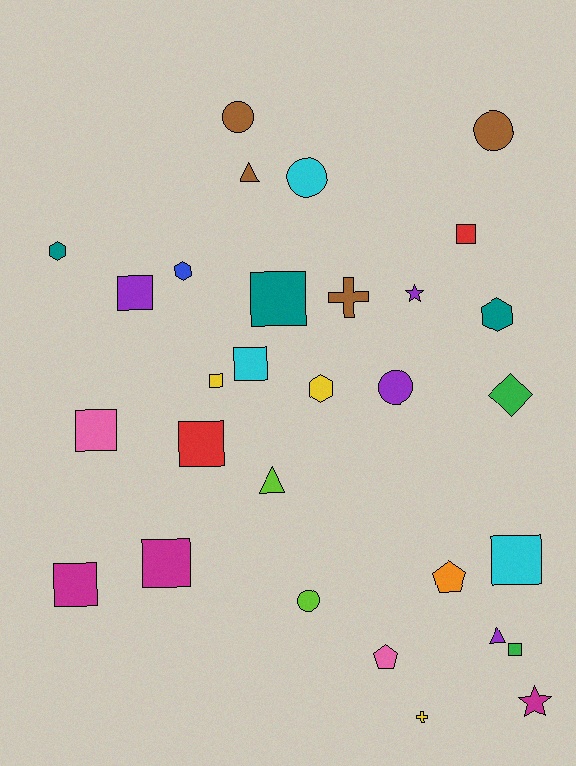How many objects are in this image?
There are 30 objects.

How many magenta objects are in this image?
There are 3 magenta objects.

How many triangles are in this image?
There are 3 triangles.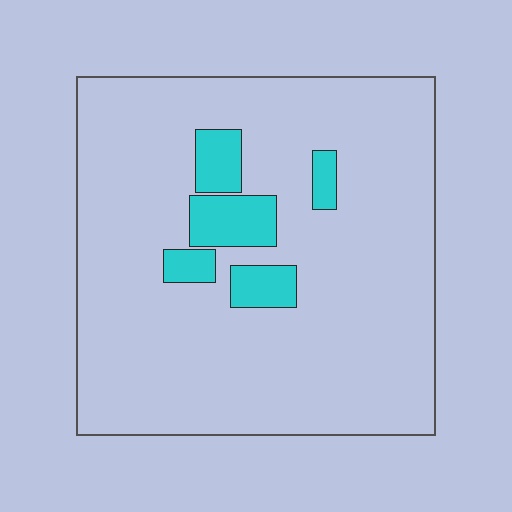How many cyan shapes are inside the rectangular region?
5.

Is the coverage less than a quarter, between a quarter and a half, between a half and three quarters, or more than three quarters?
Less than a quarter.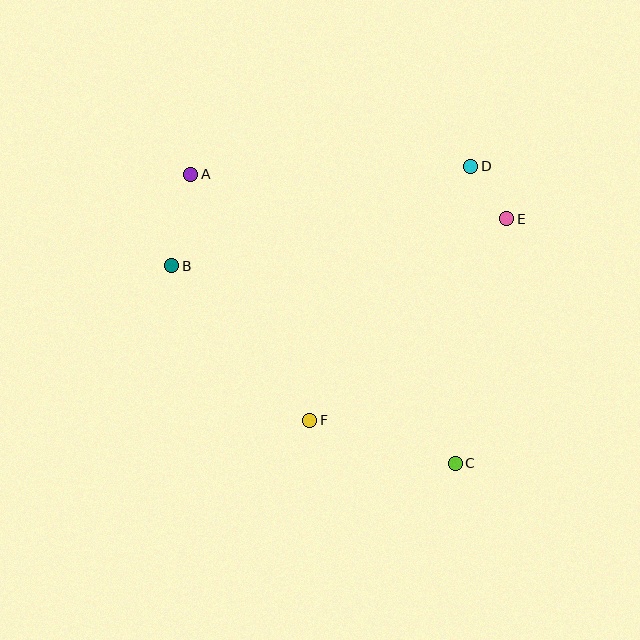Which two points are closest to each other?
Points D and E are closest to each other.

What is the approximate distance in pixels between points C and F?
The distance between C and F is approximately 152 pixels.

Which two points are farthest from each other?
Points A and C are farthest from each other.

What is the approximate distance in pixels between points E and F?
The distance between E and F is approximately 282 pixels.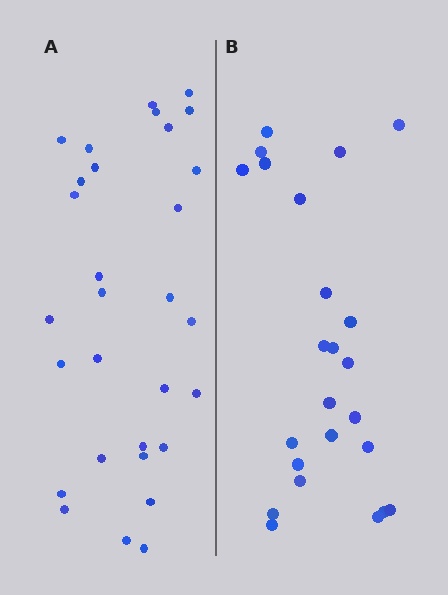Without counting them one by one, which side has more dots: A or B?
Region A (the left region) has more dots.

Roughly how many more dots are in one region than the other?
Region A has about 6 more dots than region B.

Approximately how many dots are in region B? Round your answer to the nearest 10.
About 20 dots. (The exact count is 24, which rounds to 20.)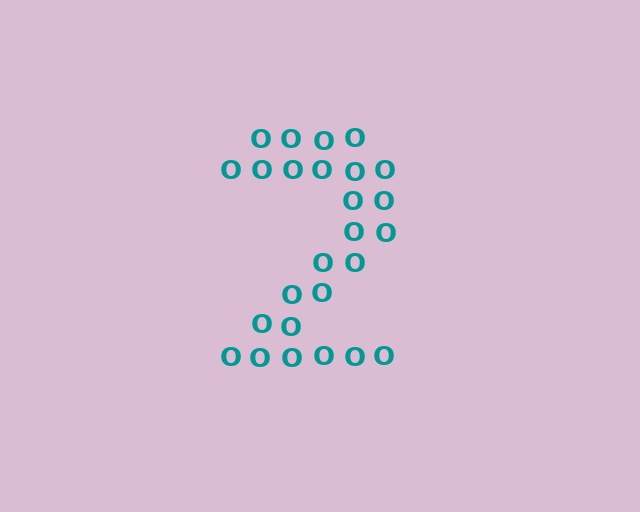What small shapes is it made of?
It is made of small letter O's.